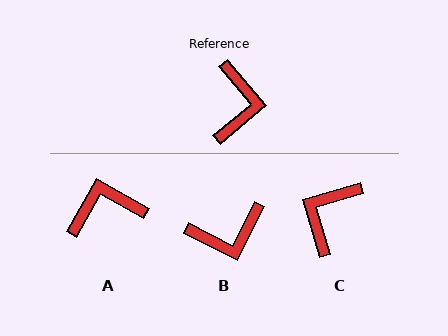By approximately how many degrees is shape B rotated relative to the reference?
Approximately 67 degrees clockwise.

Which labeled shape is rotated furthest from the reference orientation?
C, about 157 degrees away.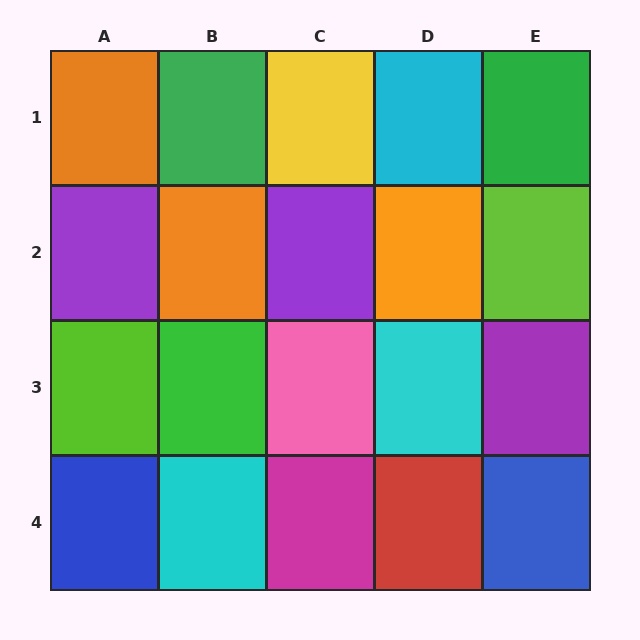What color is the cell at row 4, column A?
Blue.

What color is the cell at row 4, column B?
Cyan.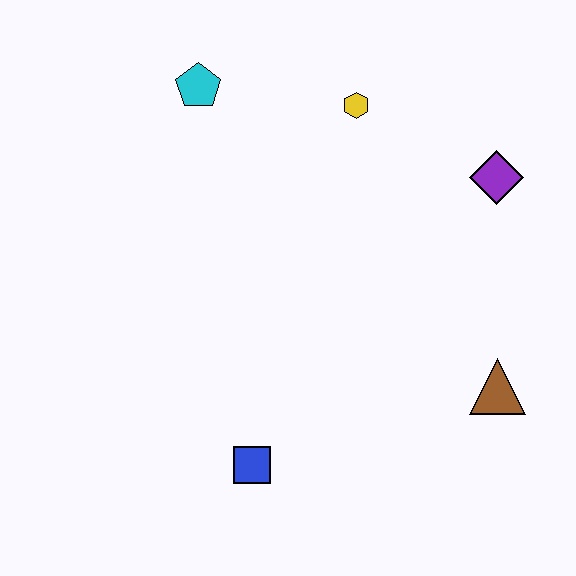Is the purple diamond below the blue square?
No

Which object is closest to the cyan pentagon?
The yellow hexagon is closest to the cyan pentagon.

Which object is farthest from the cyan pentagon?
The brown triangle is farthest from the cyan pentagon.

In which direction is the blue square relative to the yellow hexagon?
The blue square is below the yellow hexagon.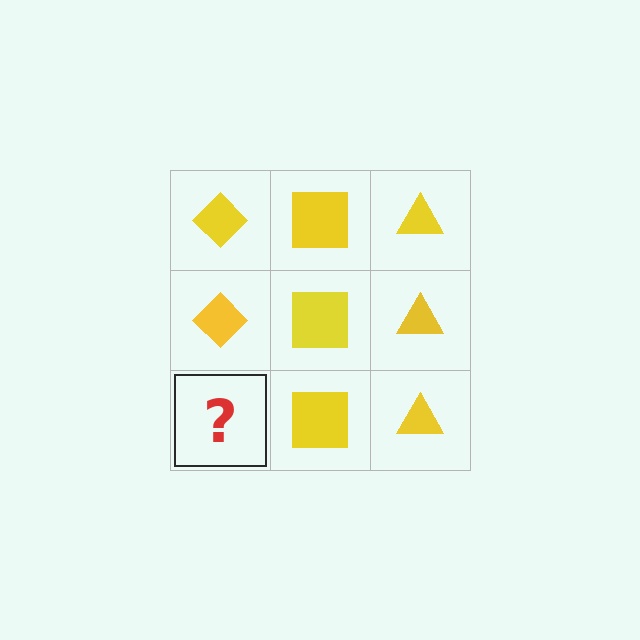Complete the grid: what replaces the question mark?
The question mark should be replaced with a yellow diamond.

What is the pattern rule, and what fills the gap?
The rule is that each column has a consistent shape. The gap should be filled with a yellow diamond.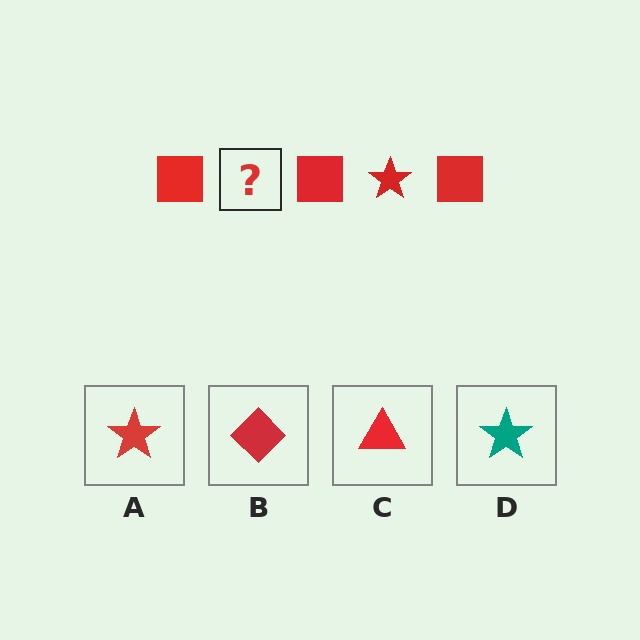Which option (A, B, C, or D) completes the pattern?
A.